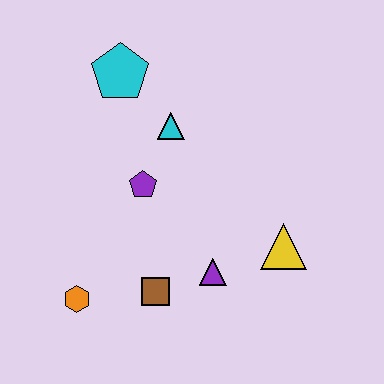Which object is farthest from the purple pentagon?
The yellow triangle is farthest from the purple pentagon.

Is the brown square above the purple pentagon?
No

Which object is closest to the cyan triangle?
The purple pentagon is closest to the cyan triangle.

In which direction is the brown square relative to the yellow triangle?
The brown square is to the left of the yellow triangle.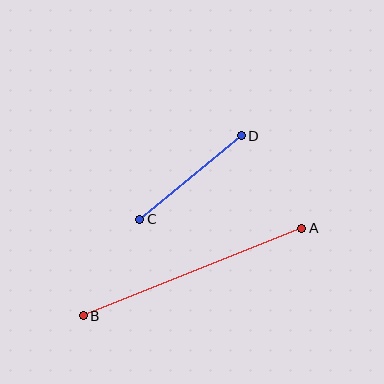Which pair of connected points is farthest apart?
Points A and B are farthest apart.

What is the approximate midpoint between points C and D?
The midpoint is at approximately (190, 178) pixels.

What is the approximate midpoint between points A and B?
The midpoint is at approximately (193, 272) pixels.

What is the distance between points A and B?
The distance is approximately 235 pixels.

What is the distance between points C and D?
The distance is approximately 131 pixels.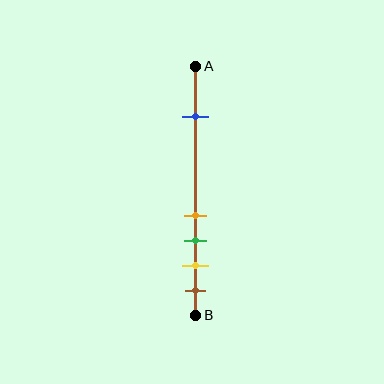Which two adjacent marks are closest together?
The orange and green marks are the closest adjacent pair.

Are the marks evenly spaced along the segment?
No, the marks are not evenly spaced.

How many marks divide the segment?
There are 5 marks dividing the segment.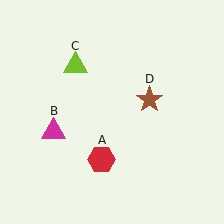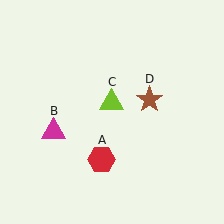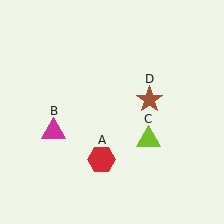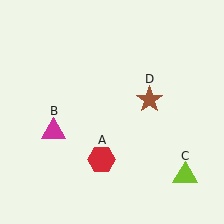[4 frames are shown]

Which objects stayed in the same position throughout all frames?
Red hexagon (object A) and magenta triangle (object B) and brown star (object D) remained stationary.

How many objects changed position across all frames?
1 object changed position: lime triangle (object C).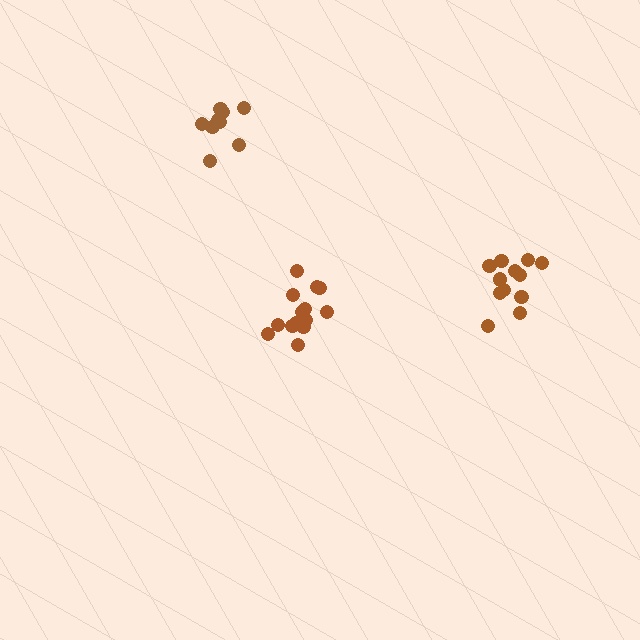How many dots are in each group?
Group 1: 9 dots, Group 2: 12 dots, Group 3: 14 dots (35 total).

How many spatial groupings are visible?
There are 3 spatial groupings.